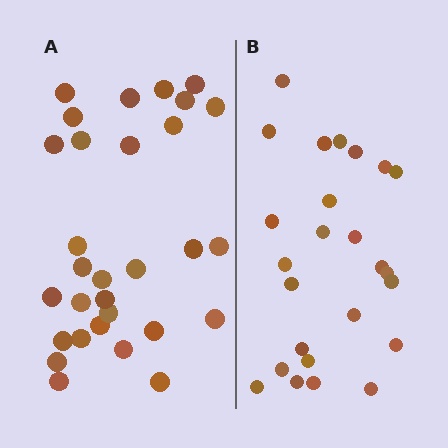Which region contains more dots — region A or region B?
Region A (the left region) has more dots.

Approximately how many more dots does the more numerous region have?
Region A has about 5 more dots than region B.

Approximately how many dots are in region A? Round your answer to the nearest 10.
About 30 dots.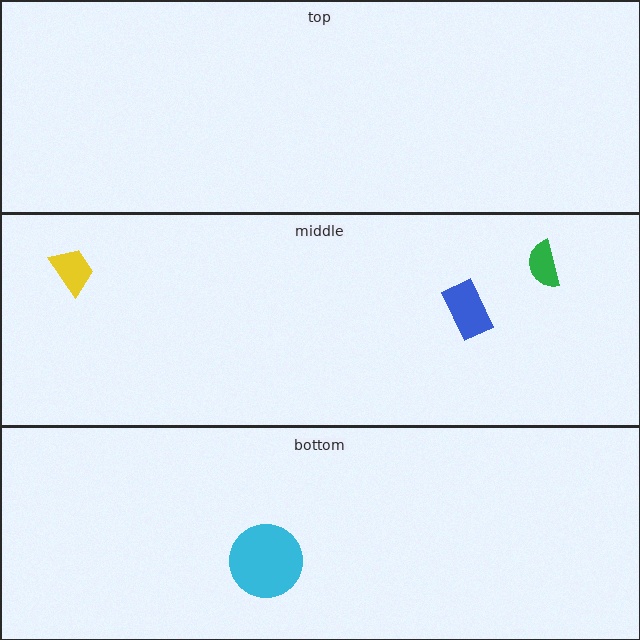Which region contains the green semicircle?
The middle region.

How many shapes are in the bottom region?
1.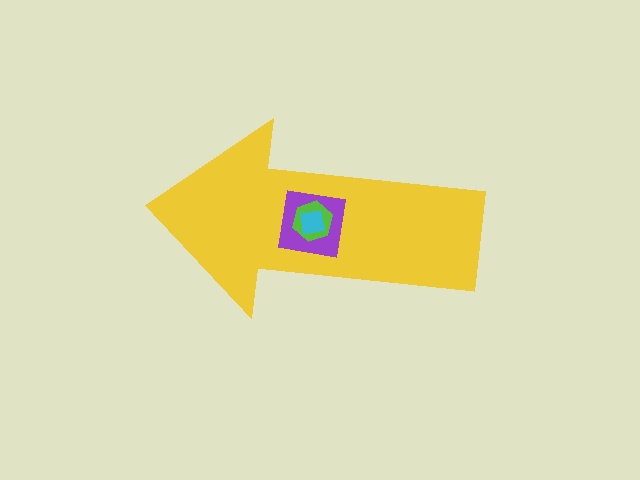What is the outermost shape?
The yellow arrow.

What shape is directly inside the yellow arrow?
The purple square.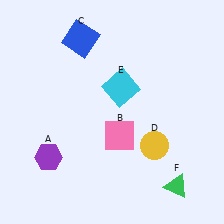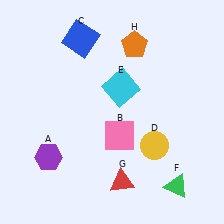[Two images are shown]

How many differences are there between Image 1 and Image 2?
There are 2 differences between the two images.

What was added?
A red triangle (G), an orange pentagon (H) were added in Image 2.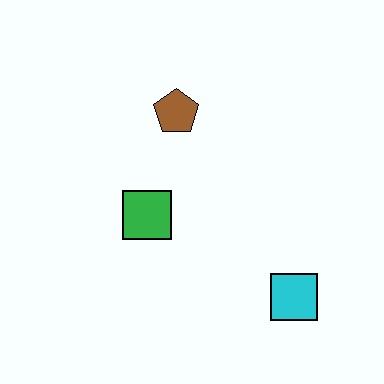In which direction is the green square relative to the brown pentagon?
The green square is below the brown pentagon.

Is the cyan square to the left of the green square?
No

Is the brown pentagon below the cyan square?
No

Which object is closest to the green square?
The brown pentagon is closest to the green square.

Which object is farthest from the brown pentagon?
The cyan square is farthest from the brown pentagon.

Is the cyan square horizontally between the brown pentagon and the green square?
No